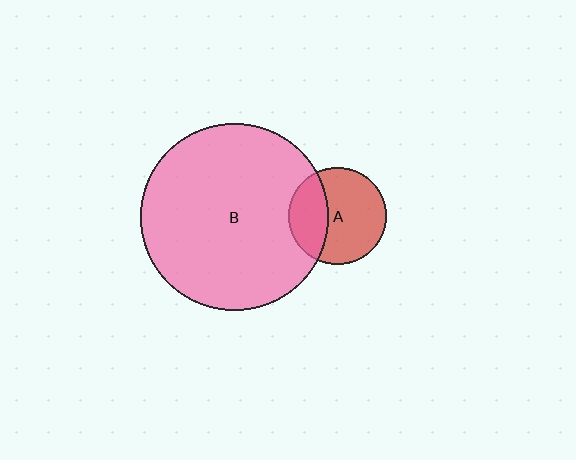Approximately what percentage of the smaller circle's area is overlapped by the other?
Approximately 35%.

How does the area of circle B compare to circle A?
Approximately 3.7 times.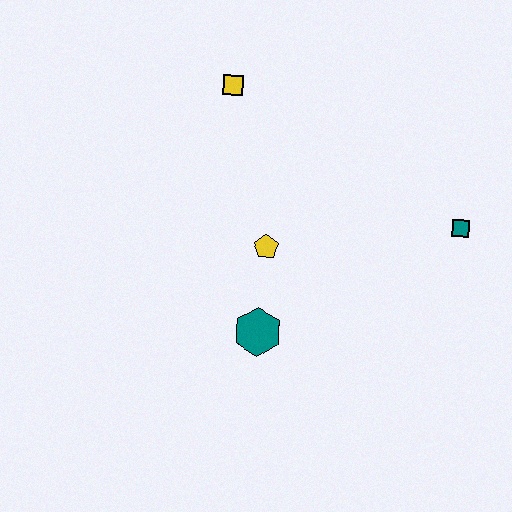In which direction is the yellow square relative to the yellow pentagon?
The yellow square is above the yellow pentagon.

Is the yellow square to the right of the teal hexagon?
No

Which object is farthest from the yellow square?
The teal square is farthest from the yellow square.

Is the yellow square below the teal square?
No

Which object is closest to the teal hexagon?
The yellow pentagon is closest to the teal hexagon.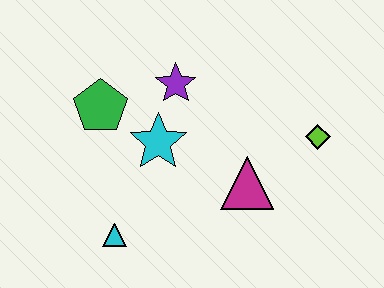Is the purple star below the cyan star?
No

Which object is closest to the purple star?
The cyan star is closest to the purple star.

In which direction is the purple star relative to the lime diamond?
The purple star is to the left of the lime diamond.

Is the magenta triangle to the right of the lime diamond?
No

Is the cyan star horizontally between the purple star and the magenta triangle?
No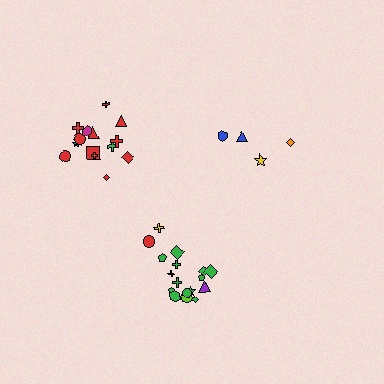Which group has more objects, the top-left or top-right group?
The top-left group.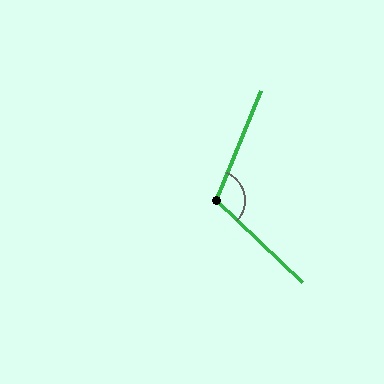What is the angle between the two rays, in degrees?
Approximately 111 degrees.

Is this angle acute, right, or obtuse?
It is obtuse.